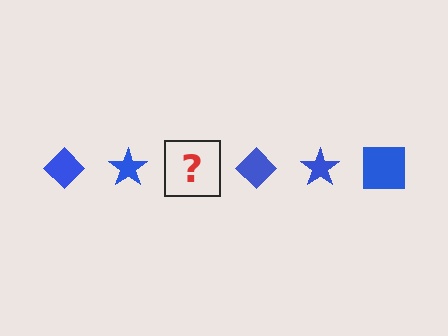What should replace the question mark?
The question mark should be replaced with a blue square.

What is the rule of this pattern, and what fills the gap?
The rule is that the pattern cycles through diamond, star, square shapes in blue. The gap should be filled with a blue square.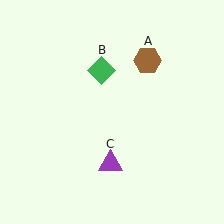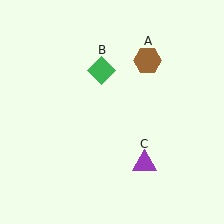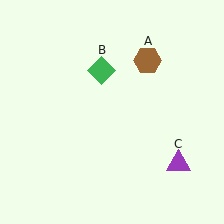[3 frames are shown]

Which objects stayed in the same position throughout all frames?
Brown hexagon (object A) and green diamond (object B) remained stationary.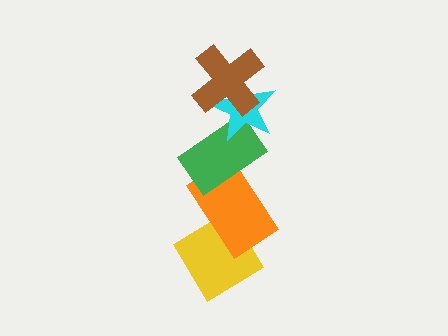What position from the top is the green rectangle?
The green rectangle is 3rd from the top.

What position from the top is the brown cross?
The brown cross is 1st from the top.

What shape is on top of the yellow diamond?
The orange rectangle is on top of the yellow diamond.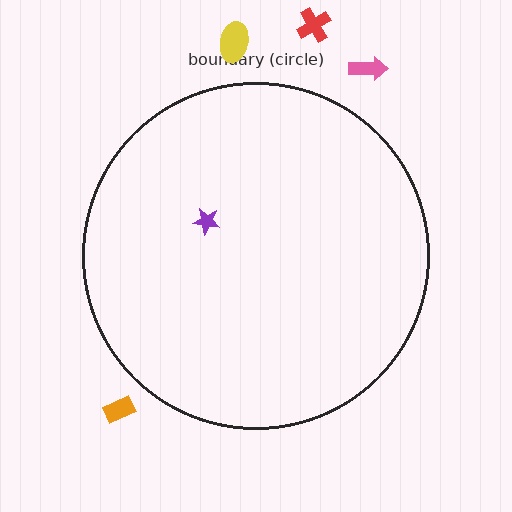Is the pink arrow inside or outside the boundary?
Outside.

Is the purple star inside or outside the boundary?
Inside.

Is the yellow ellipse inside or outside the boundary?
Outside.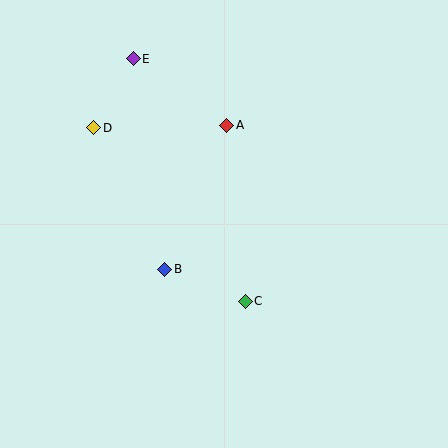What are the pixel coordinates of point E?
Point E is at (133, 59).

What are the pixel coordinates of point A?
Point A is at (227, 125).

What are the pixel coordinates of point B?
Point B is at (165, 269).